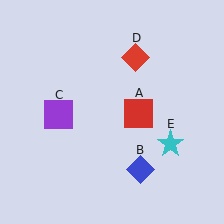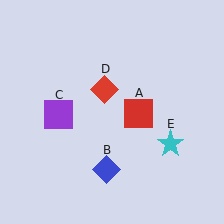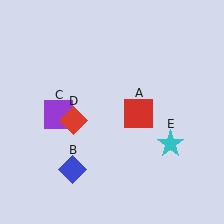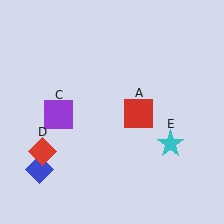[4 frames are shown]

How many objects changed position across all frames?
2 objects changed position: blue diamond (object B), red diamond (object D).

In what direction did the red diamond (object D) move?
The red diamond (object D) moved down and to the left.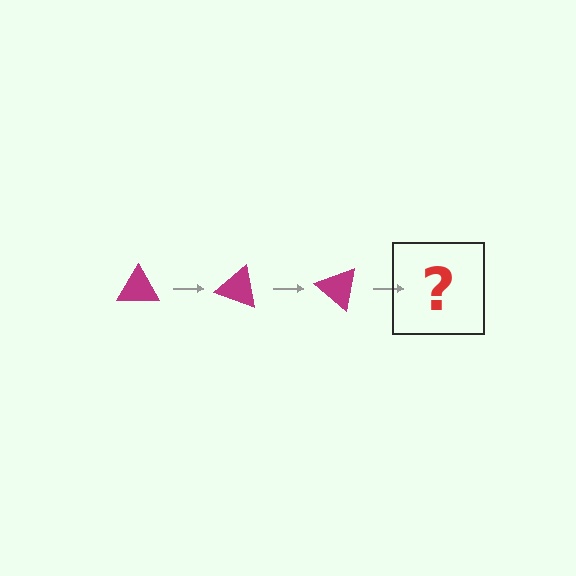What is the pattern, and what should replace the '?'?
The pattern is that the triangle rotates 20 degrees each step. The '?' should be a magenta triangle rotated 60 degrees.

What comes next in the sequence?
The next element should be a magenta triangle rotated 60 degrees.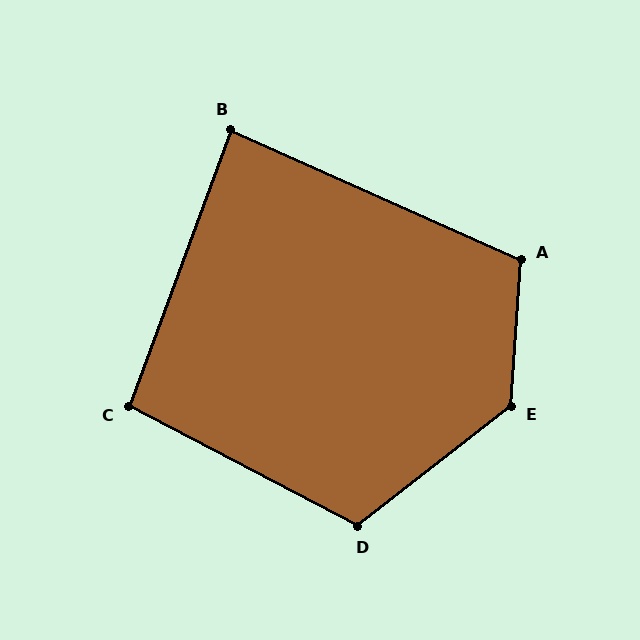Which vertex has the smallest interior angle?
B, at approximately 86 degrees.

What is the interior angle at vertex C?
Approximately 97 degrees (obtuse).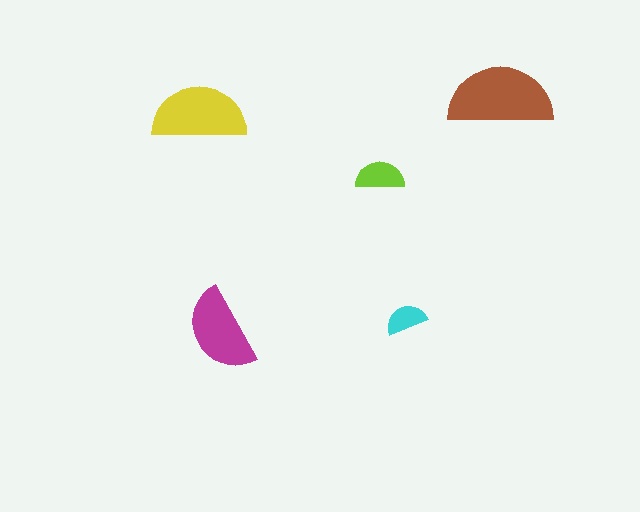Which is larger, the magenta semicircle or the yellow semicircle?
The yellow one.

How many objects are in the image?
There are 5 objects in the image.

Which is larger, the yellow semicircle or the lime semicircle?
The yellow one.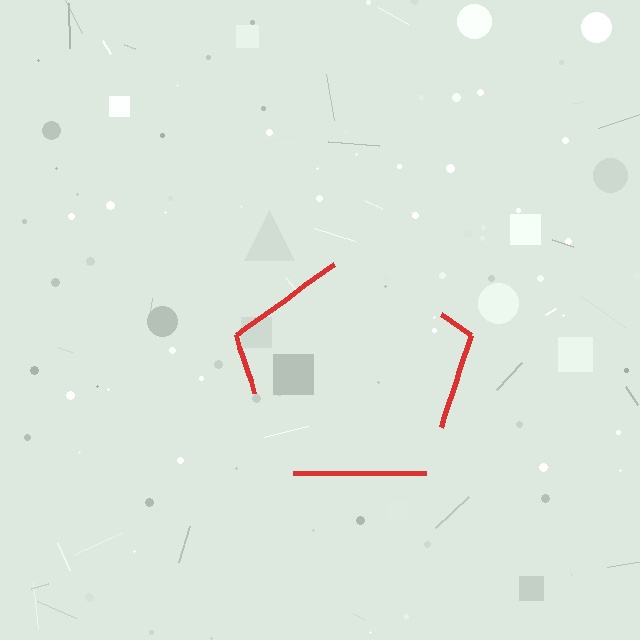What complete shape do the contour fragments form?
The contour fragments form a pentagon.